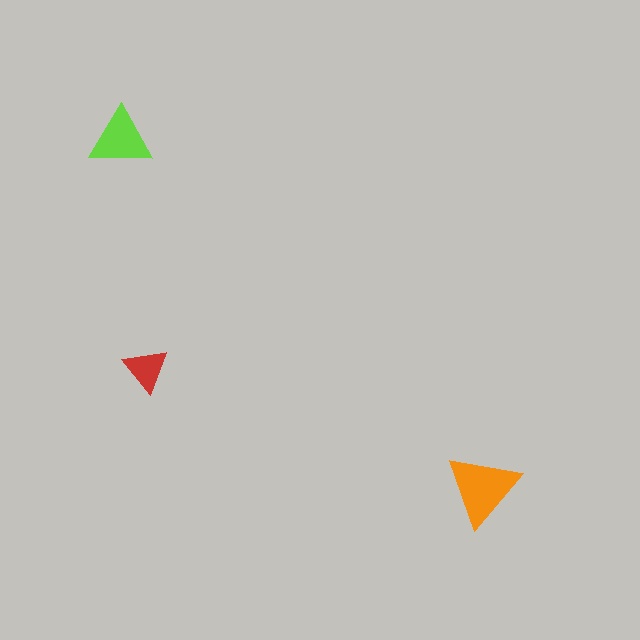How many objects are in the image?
There are 3 objects in the image.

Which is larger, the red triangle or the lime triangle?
The lime one.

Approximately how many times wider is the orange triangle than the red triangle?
About 1.5 times wider.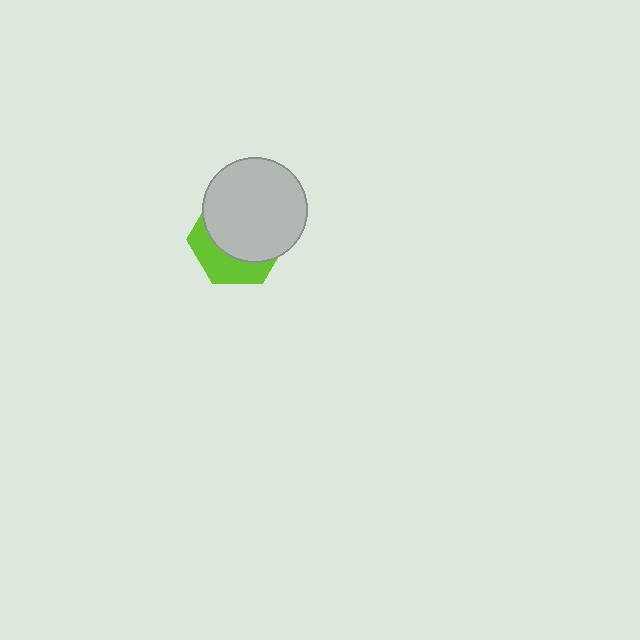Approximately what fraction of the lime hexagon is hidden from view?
Roughly 65% of the lime hexagon is hidden behind the light gray circle.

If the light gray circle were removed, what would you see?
You would see the complete lime hexagon.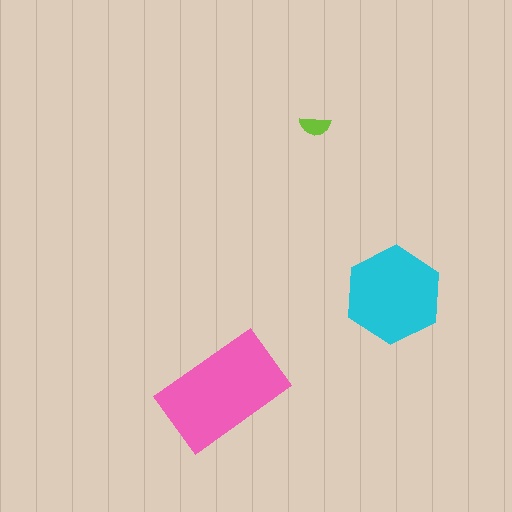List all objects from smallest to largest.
The lime semicircle, the cyan hexagon, the pink rectangle.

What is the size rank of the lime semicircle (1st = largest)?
3rd.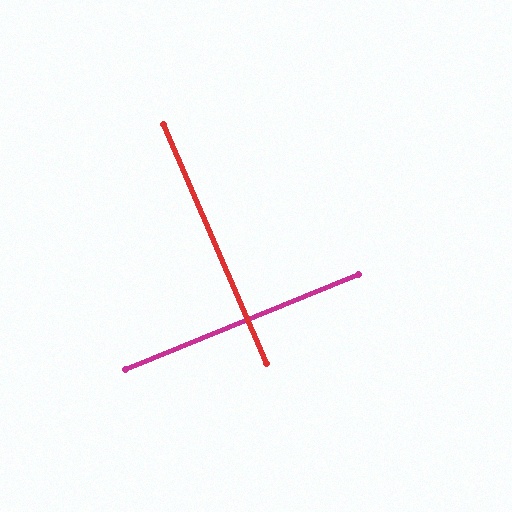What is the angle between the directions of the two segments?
Approximately 89 degrees.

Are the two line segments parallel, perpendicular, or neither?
Perpendicular — they meet at approximately 89°.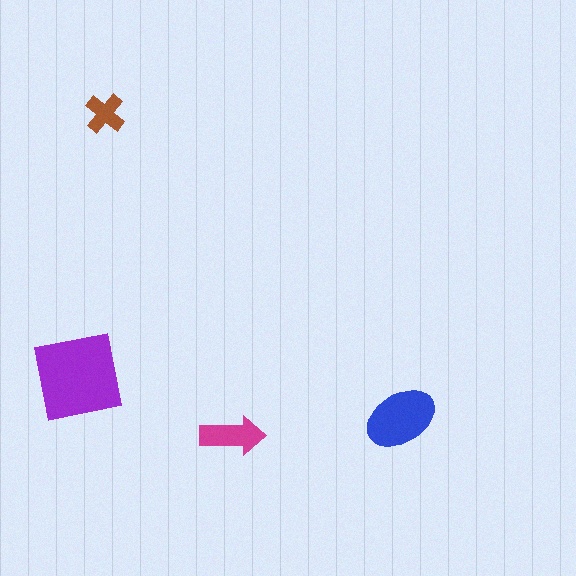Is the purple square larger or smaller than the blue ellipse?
Larger.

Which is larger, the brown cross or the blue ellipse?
The blue ellipse.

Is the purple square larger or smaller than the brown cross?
Larger.